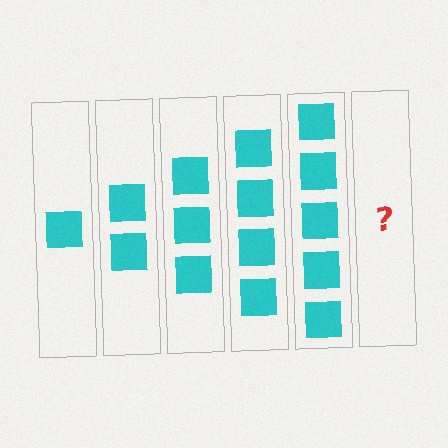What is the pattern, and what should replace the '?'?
The pattern is that each step adds one more square. The '?' should be 6 squares.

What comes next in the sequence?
The next element should be 6 squares.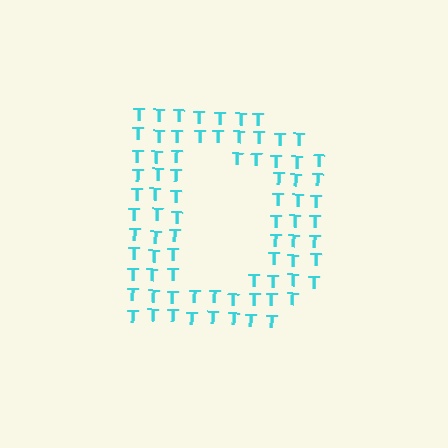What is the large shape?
The large shape is the letter D.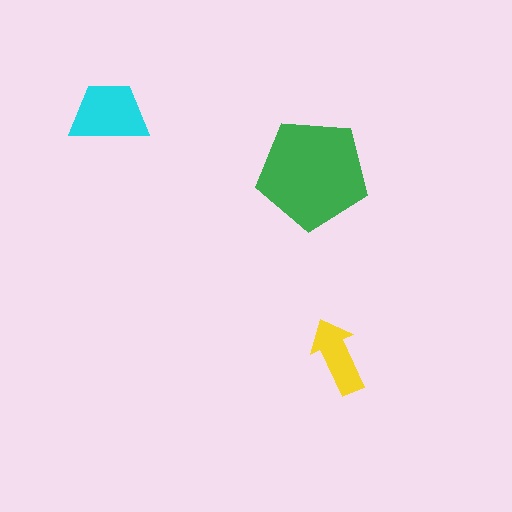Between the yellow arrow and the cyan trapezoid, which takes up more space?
The cyan trapezoid.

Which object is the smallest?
The yellow arrow.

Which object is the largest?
The green pentagon.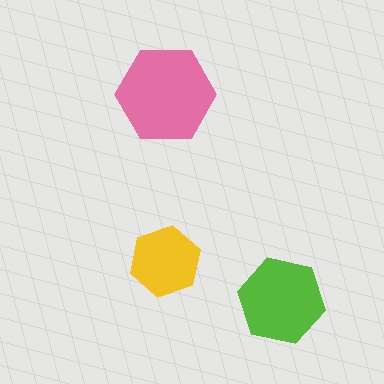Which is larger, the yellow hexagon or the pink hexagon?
The pink one.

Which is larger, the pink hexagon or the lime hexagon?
The pink one.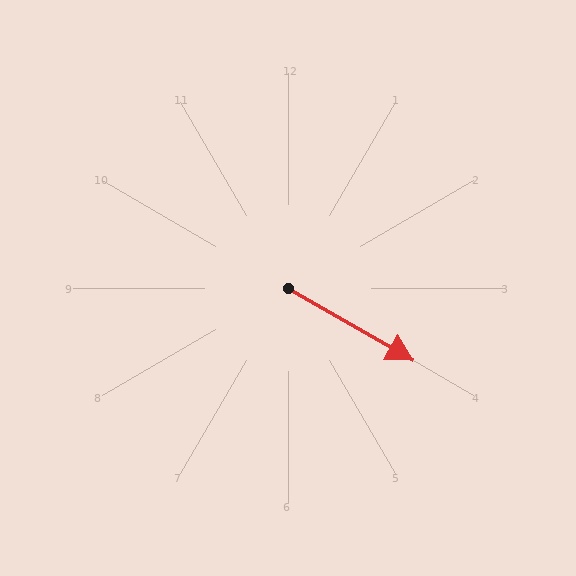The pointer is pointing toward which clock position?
Roughly 4 o'clock.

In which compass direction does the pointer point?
Southeast.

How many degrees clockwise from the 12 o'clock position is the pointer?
Approximately 120 degrees.